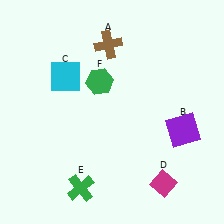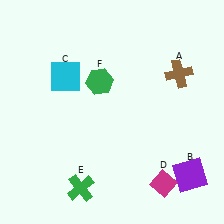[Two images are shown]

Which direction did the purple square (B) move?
The purple square (B) moved down.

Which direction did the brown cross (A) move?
The brown cross (A) moved right.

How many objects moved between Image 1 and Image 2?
2 objects moved between the two images.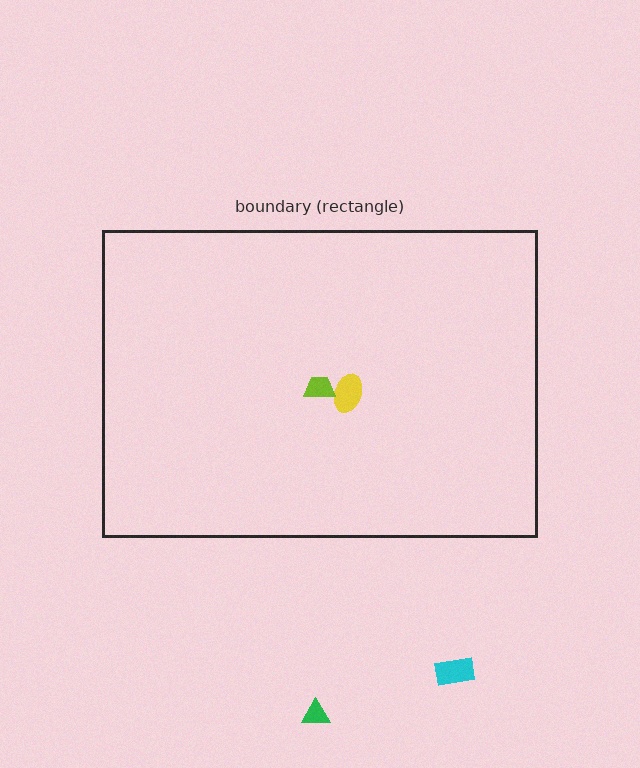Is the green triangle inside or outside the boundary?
Outside.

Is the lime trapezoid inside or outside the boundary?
Inside.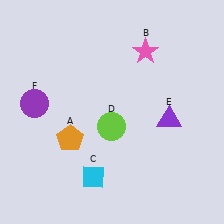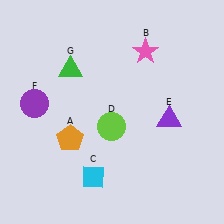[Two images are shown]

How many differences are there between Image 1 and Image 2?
There is 1 difference between the two images.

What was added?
A green triangle (G) was added in Image 2.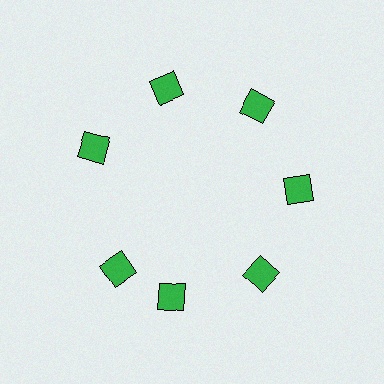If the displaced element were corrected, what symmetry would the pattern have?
It would have 7-fold rotational symmetry — the pattern would map onto itself every 51 degrees.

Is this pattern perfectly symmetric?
No. The 7 green diamonds are arranged in a ring, but one element near the 8 o'clock position is rotated out of alignment along the ring, breaking the 7-fold rotational symmetry.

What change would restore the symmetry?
The symmetry would be restored by rotating it back into even spacing with its neighbors so that all 7 diamonds sit at equal angles and equal distance from the center.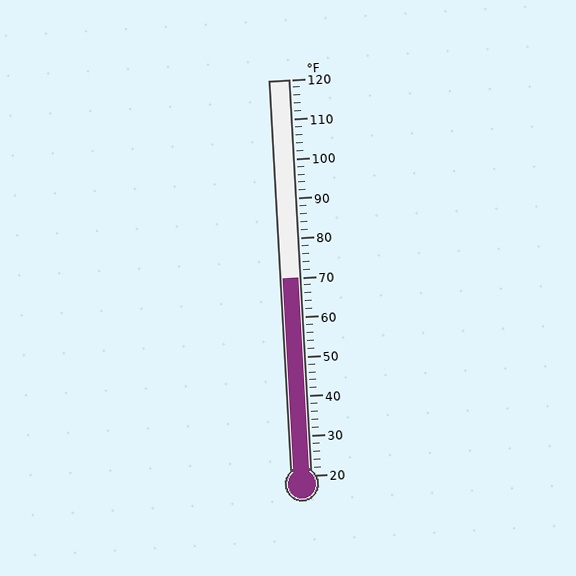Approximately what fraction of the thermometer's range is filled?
The thermometer is filled to approximately 50% of its range.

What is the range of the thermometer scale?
The thermometer scale ranges from 20°F to 120°F.